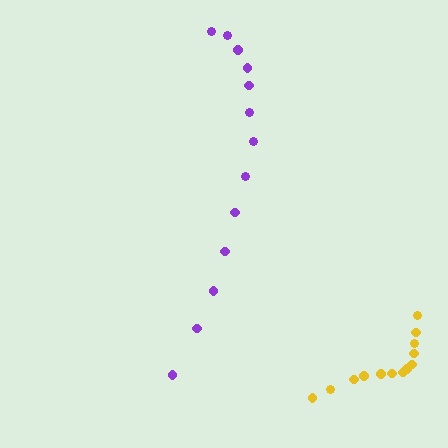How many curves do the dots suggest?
There are 2 distinct paths.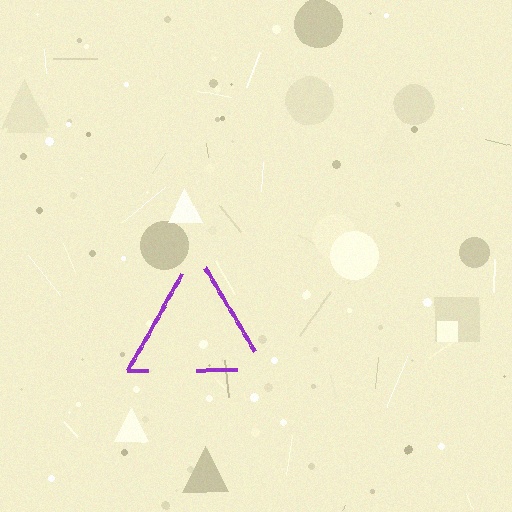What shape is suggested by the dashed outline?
The dashed outline suggests a triangle.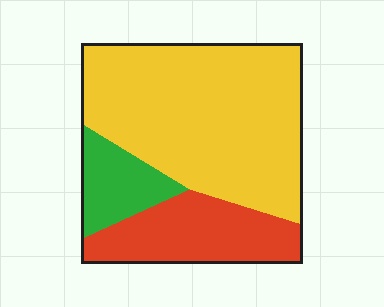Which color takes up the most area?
Yellow, at roughly 65%.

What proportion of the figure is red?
Red takes up about one quarter (1/4) of the figure.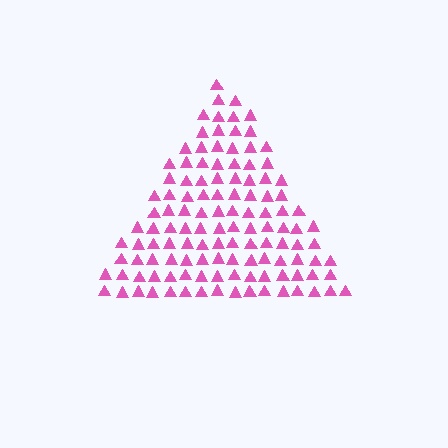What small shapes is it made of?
It is made of small triangles.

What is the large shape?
The large shape is a triangle.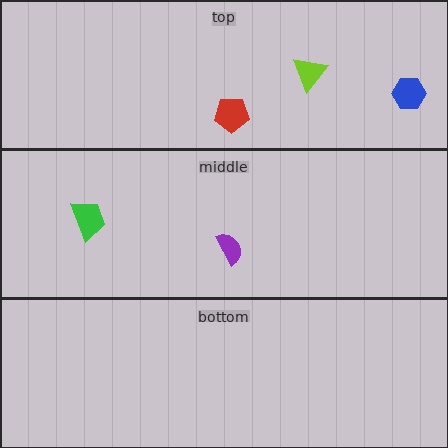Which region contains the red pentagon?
The top region.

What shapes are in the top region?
The blue hexagon, the lime triangle, the red pentagon.